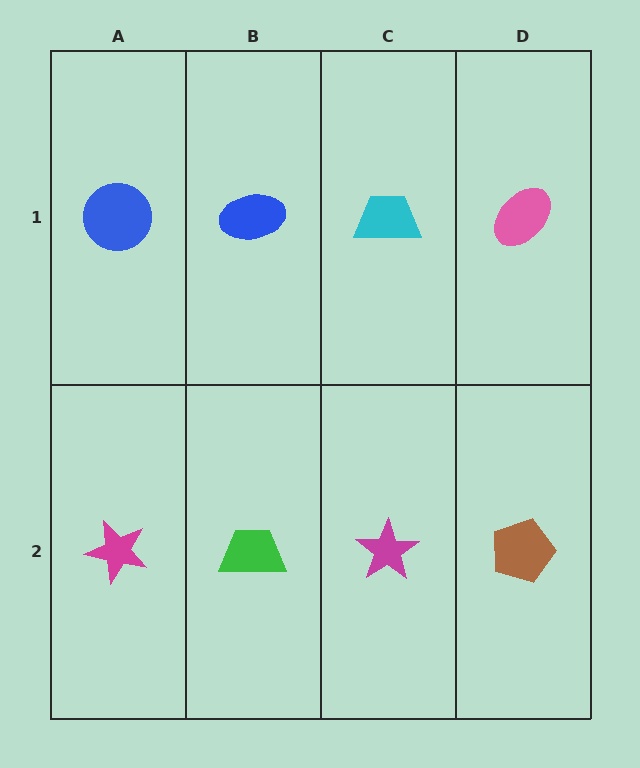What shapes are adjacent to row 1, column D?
A brown pentagon (row 2, column D), a cyan trapezoid (row 1, column C).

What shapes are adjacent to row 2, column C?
A cyan trapezoid (row 1, column C), a green trapezoid (row 2, column B), a brown pentagon (row 2, column D).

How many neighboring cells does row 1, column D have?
2.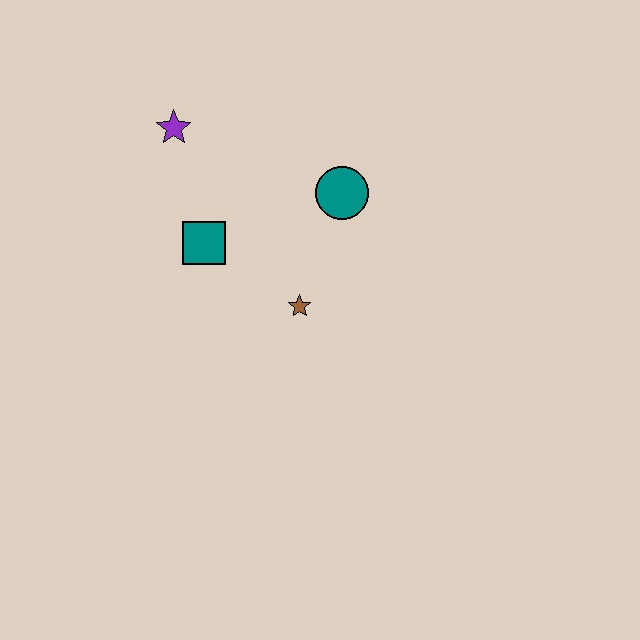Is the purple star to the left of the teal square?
Yes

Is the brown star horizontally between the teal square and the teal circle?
Yes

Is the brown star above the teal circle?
No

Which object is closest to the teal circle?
The brown star is closest to the teal circle.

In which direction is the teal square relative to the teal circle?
The teal square is to the left of the teal circle.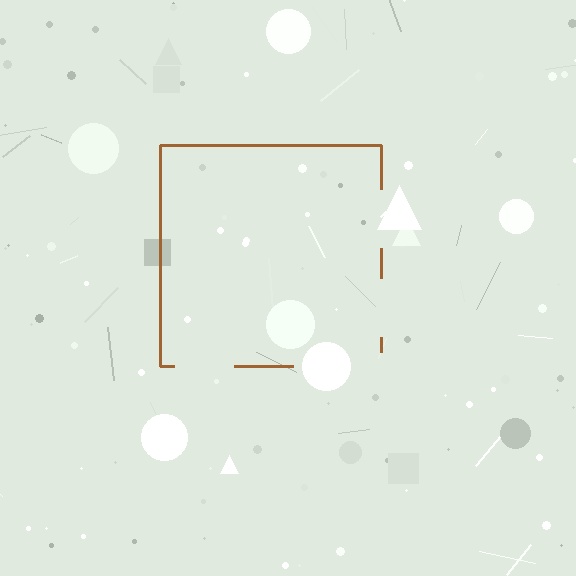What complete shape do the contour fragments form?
The contour fragments form a square.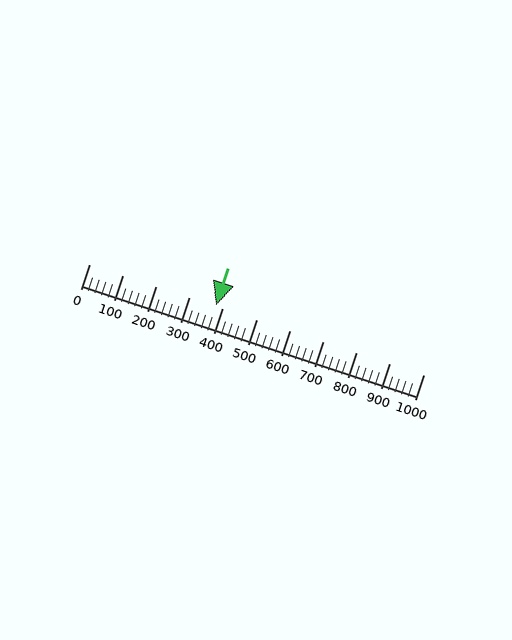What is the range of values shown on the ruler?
The ruler shows values from 0 to 1000.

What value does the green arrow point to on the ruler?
The green arrow points to approximately 380.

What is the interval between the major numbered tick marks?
The major tick marks are spaced 100 units apart.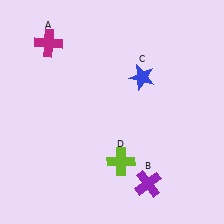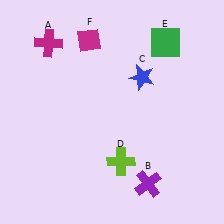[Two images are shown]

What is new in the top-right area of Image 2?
A green square (E) was added in the top-right area of Image 2.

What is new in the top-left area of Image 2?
A magenta diamond (F) was added in the top-left area of Image 2.